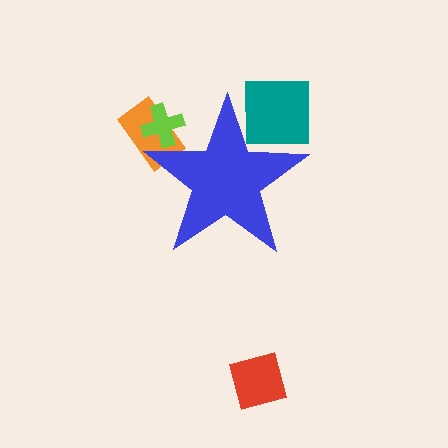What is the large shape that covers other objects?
A blue star.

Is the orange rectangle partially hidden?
Yes, the orange rectangle is partially hidden behind the blue star.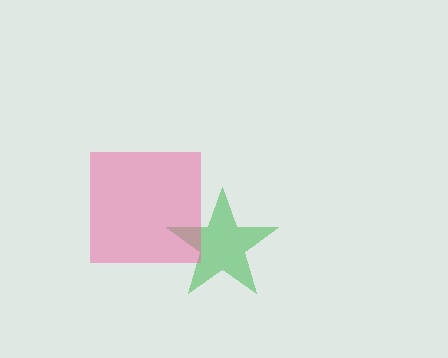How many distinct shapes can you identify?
There are 2 distinct shapes: a green star, a pink square.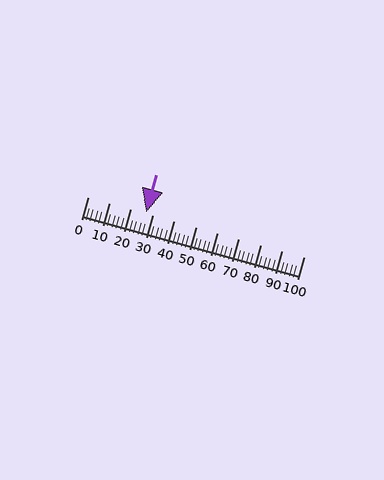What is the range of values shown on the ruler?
The ruler shows values from 0 to 100.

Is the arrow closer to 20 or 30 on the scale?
The arrow is closer to 30.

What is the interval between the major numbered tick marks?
The major tick marks are spaced 10 units apart.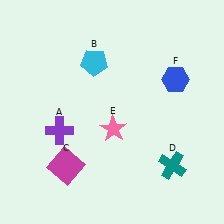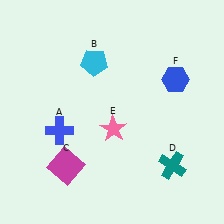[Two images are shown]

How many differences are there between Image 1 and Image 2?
There is 1 difference between the two images.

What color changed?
The cross (A) changed from purple in Image 1 to blue in Image 2.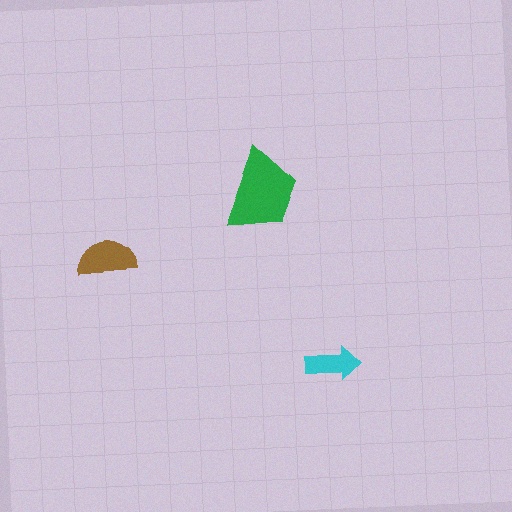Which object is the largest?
The green trapezoid.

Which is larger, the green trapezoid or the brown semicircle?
The green trapezoid.